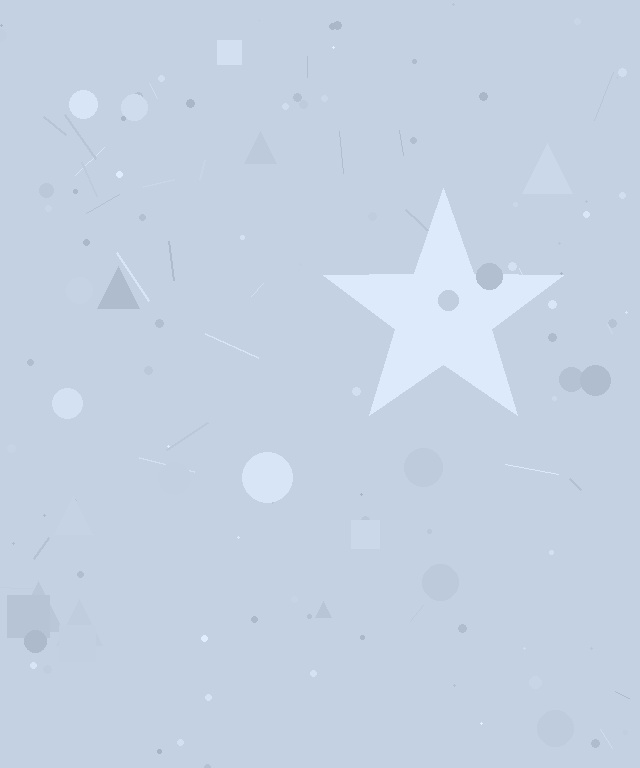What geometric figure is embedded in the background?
A star is embedded in the background.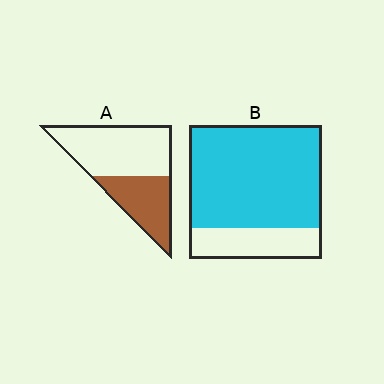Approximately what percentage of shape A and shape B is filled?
A is approximately 40% and B is approximately 75%.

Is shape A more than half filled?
No.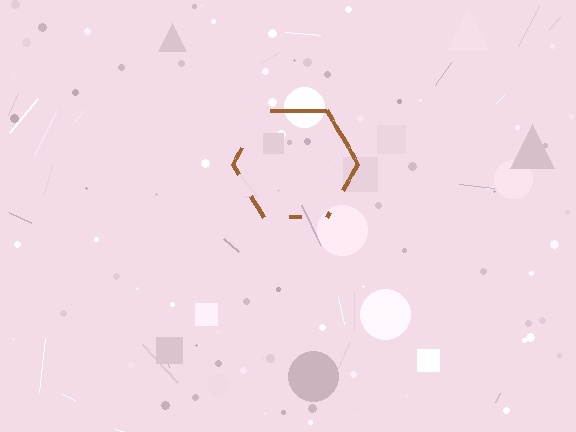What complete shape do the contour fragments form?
The contour fragments form a hexagon.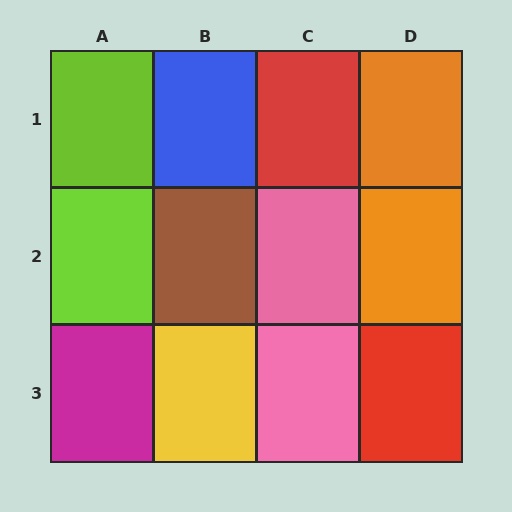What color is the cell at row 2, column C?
Pink.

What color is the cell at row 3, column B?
Yellow.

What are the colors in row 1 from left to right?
Lime, blue, red, orange.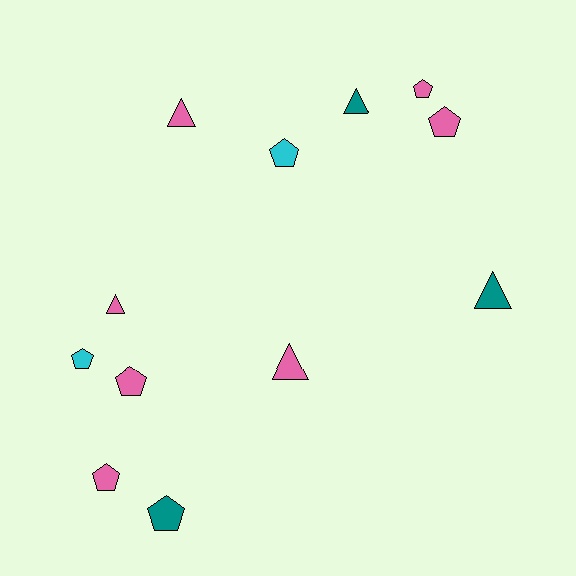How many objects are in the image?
There are 12 objects.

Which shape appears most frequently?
Pentagon, with 7 objects.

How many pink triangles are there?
There are 3 pink triangles.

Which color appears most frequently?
Pink, with 7 objects.